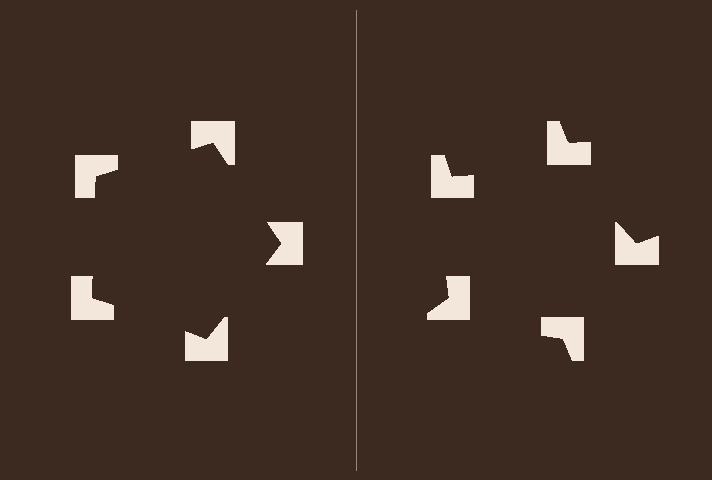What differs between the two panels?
The notched squares are positioned identically on both sides; only the wedge orientations differ. On the left they align to a pentagon; on the right they are misaligned.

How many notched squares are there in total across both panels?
10 — 5 on each side.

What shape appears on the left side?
An illusory pentagon.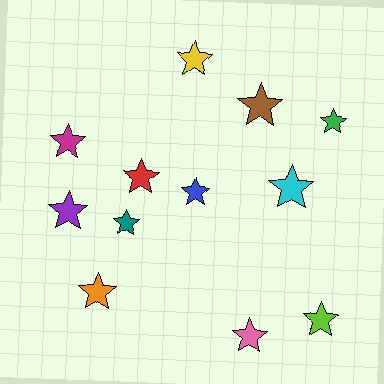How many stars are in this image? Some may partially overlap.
There are 12 stars.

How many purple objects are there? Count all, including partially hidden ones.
There is 1 purple object.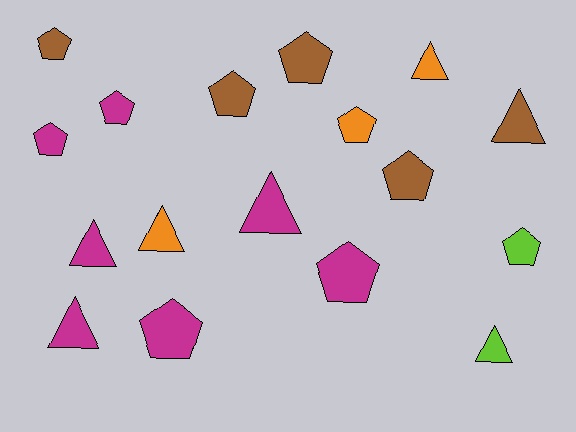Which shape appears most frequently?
Pentagon, with 10 objects.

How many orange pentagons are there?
There is 1 orange pentagon.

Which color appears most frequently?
Magenta, with 7 objects.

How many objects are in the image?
There are 17 objects.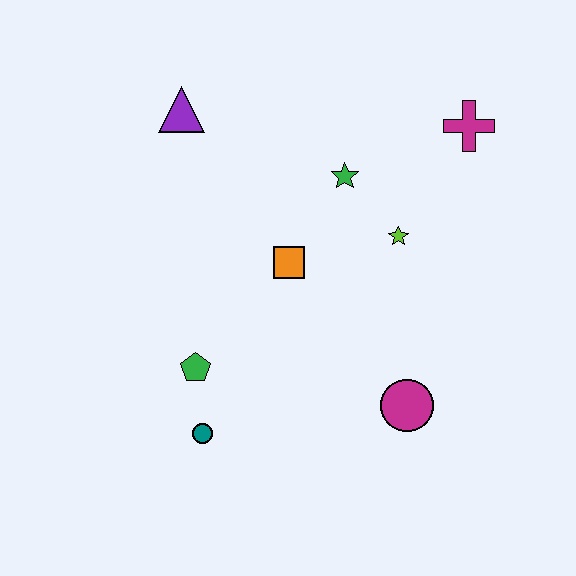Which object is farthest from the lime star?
The teal circle is farthest from the lime star.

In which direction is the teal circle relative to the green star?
The teal circle is below the green star.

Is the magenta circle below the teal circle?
No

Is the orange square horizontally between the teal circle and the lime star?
Yes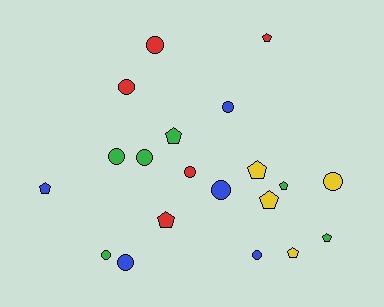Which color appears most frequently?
Green, with 6 objects.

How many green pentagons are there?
There are 3 green pentagons.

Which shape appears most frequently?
Circle, with 11 objects.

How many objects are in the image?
There are 20 objects.